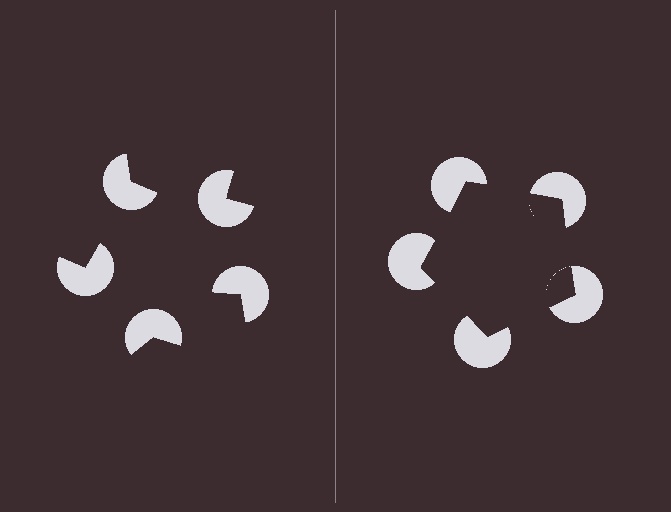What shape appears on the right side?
An illusory pentagon.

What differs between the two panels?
The pac-man discs are positioned identically on both sides; only the wedge orientations differ. On the right they align to a pentagon; on the left they are misaligned.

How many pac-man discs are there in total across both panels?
10 — 5 on each side.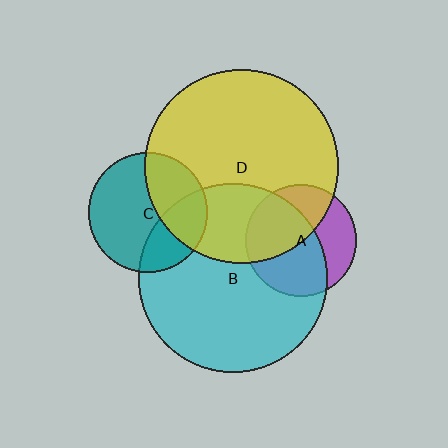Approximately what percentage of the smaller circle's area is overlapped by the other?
Approximately 30%.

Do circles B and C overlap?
Yes.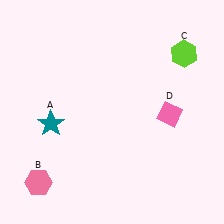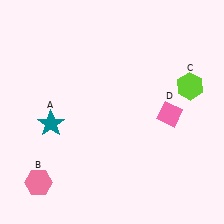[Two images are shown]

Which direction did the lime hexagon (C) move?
The lime hexagon (C) moved down.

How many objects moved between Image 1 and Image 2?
1 object moved between the two images.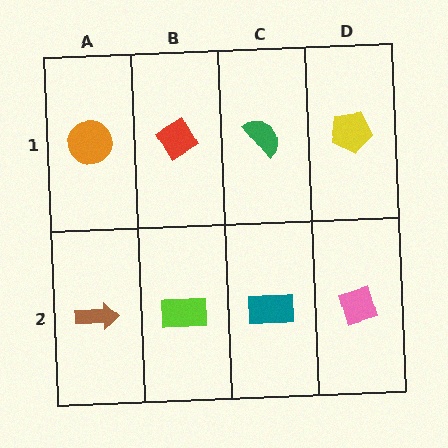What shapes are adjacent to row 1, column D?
A pink diamond (row 2, column D), a green semicircle (row 1, column C).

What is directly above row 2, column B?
A red diamond.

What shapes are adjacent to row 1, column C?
A teal rectangle (row 2, column C), a red diamond (row 1, column B), a yellow pentagon (row 1, column D).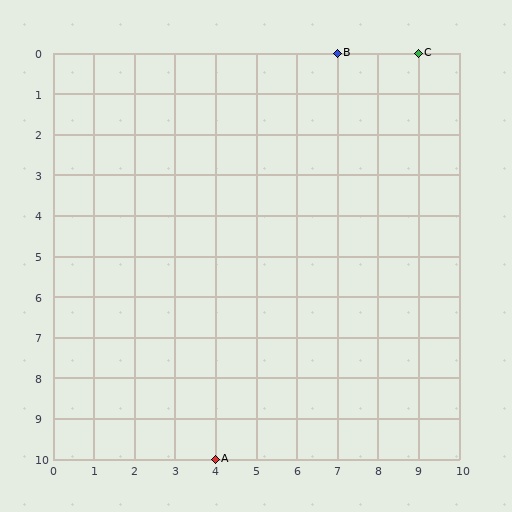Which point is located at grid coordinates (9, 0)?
Point C is at (9, 0).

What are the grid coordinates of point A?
Point A is at grid coordinates (4, 10).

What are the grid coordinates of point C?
Point C is at grid coordinates (9, 0).